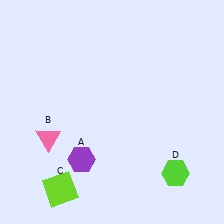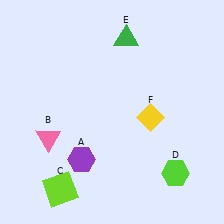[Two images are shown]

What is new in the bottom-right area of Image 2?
A yellow diamond (F) was added in the bottom-right area of Image 2.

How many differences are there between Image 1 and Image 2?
There are 2 differences between the two images.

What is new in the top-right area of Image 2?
A green triangle (E) was added in the top-right area of Image 2.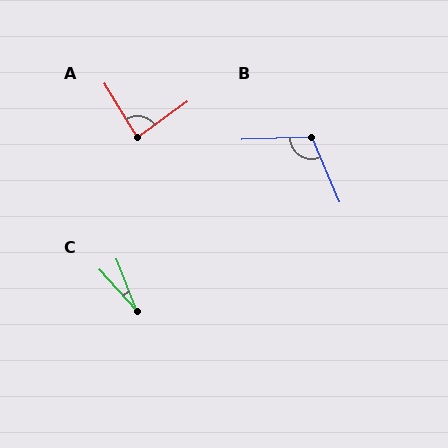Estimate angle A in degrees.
Approximately 85 degrees.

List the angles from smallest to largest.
C (20°), A (85°), B (111°).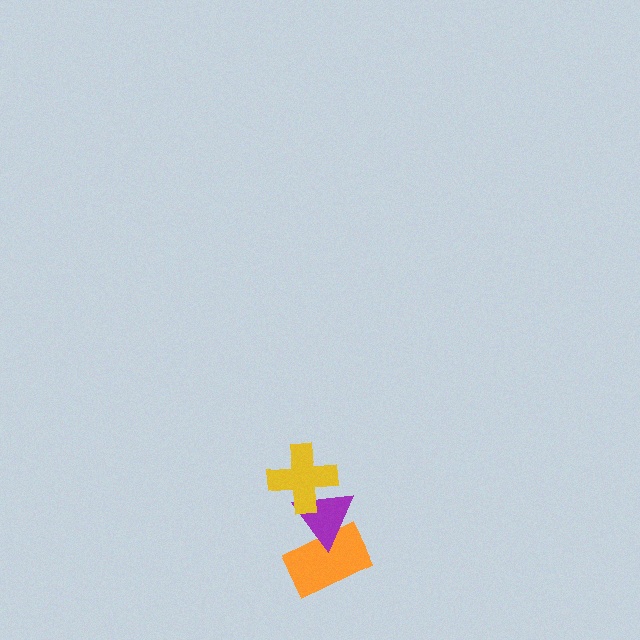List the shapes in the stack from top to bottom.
From top to bottom: the yellow cross, the purple triangle, the orange rectangle.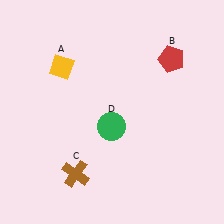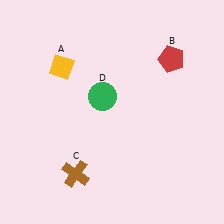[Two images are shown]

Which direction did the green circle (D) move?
The green circle (D) moved up.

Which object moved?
The green circle (D) moved up.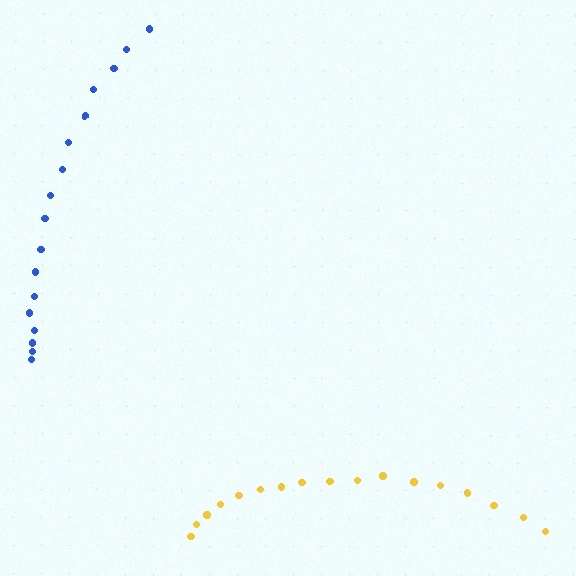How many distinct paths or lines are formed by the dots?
There are 2 distinct paths.